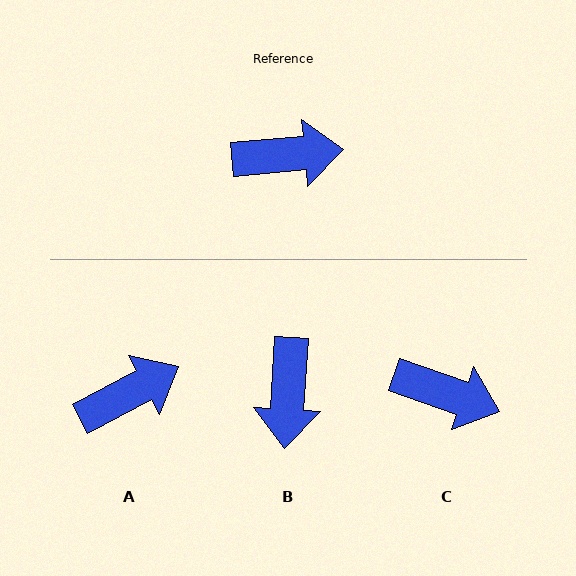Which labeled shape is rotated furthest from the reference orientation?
B, about 99 degrees away.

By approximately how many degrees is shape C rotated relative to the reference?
Approximately 24 degrees clockwise.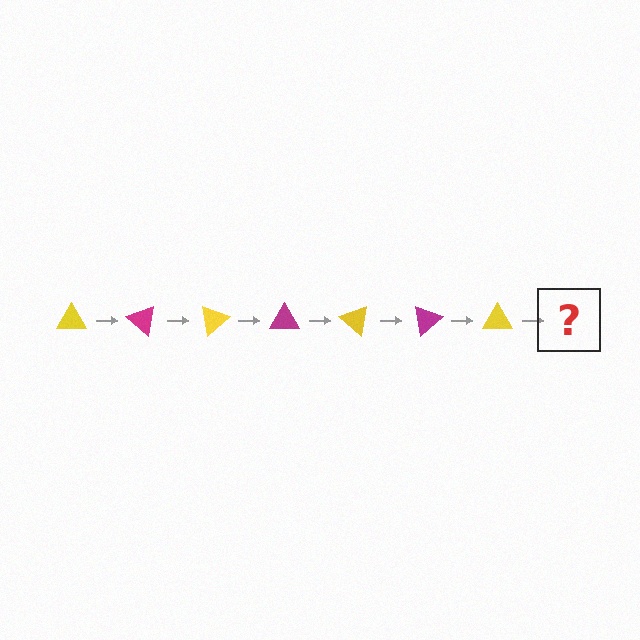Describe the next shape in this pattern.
It should be a magenta triangle, rotated 280 degrees from the start.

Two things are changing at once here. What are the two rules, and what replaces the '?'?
The two rules are that it rotates 40 degrees each step and the color cycles through yellow and magenta. The '?' should be a magenta triangle, rotated 280 degrees from the start.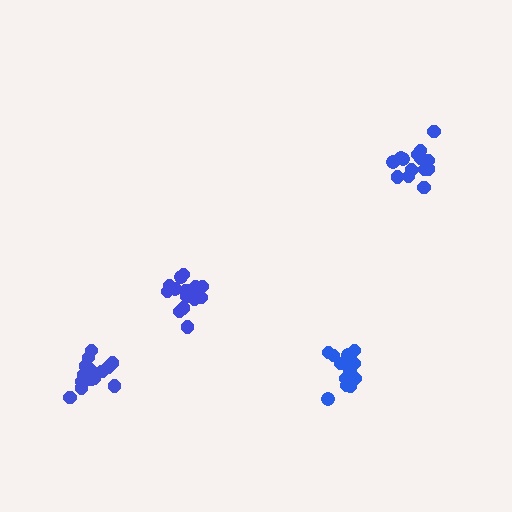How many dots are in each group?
Group 1: 15 dots, Group 2: 14 dots, Group 3: 16 dots, Group 4: 16 dots (61 total).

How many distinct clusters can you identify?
There are 4 distinct clusters.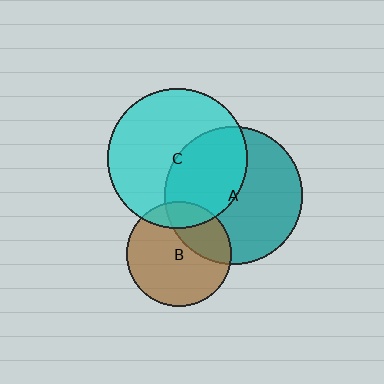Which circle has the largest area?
Circle C (cyan).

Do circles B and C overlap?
Yes.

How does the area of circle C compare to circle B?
Approximately 1.8 times.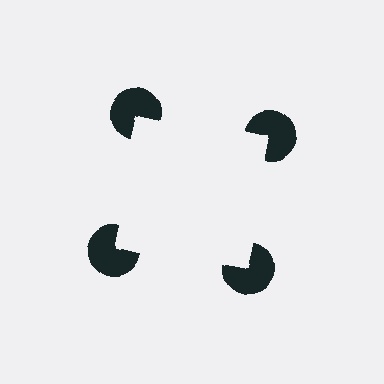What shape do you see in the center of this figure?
An illusory square — its edges are inferred from the aligned wedge cuts in the pac-man discs, not physically drawn.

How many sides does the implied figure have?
4 sides.